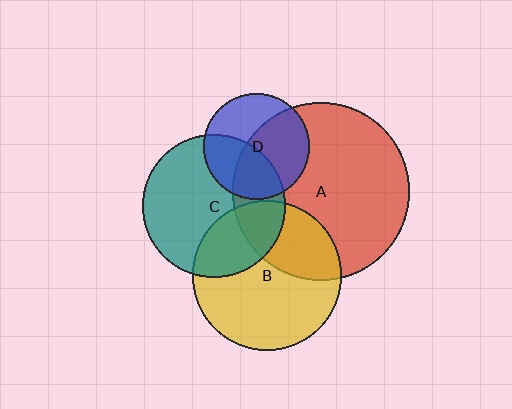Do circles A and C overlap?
Yes.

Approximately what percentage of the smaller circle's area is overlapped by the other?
Approximately 25%.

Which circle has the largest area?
Circle A (red).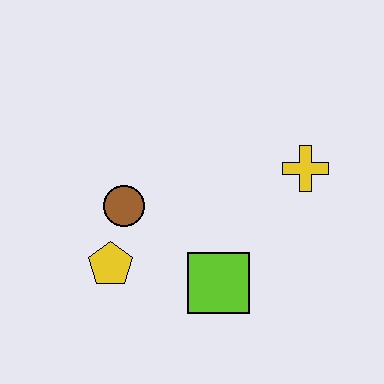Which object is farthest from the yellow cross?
The yellow pentagon is farthest from the yellow cross.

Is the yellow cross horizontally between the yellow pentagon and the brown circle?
No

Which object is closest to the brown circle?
The yellow pentagon is closest to the brown circle.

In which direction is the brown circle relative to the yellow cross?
The brown circle is to the left of the yellow cross.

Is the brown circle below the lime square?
No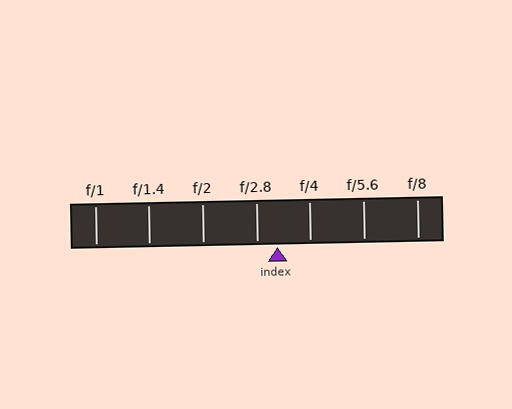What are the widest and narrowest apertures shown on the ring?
The widest aperture shown is f/1 and the narrowest is f/8.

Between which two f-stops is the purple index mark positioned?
The index mark is between f/2.8 and f/4.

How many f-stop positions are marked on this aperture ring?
There are 7 f-stop positions marked.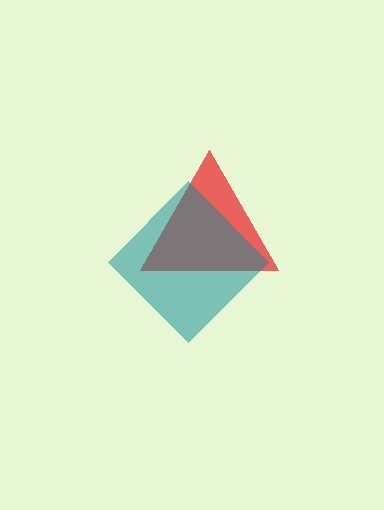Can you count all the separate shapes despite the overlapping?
Yes, there are 2 separate shapes.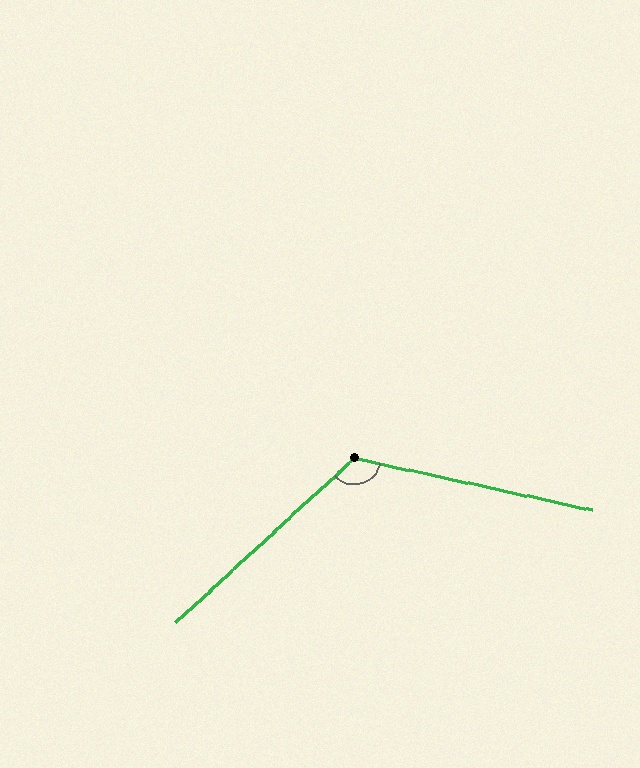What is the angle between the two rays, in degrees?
Approximately 125 degrees.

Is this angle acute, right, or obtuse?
It is obtuse.